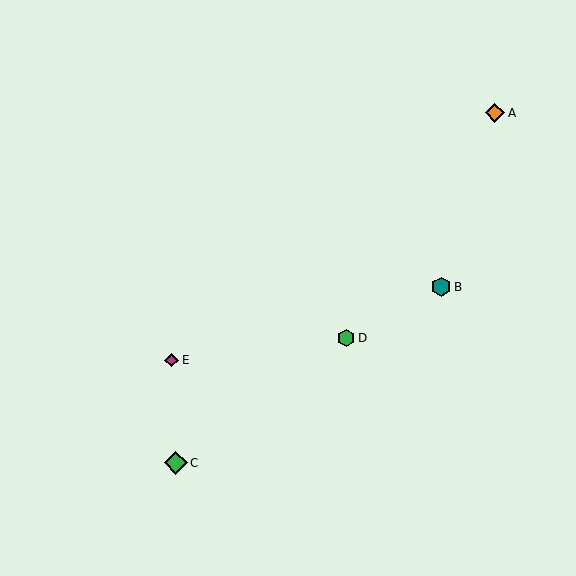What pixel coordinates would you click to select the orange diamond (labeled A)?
Click at (495, 113) to select the orange diamond A.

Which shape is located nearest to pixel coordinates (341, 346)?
The green hexagon (labeled D) at (346, 338) is nearest to that location.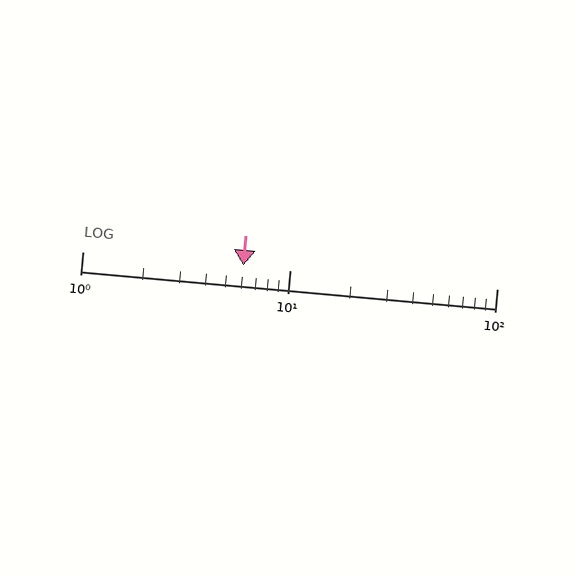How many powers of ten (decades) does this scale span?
The scale spans 2 decades, from 1 to 100.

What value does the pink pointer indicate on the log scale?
The pointer indicates approximately 6.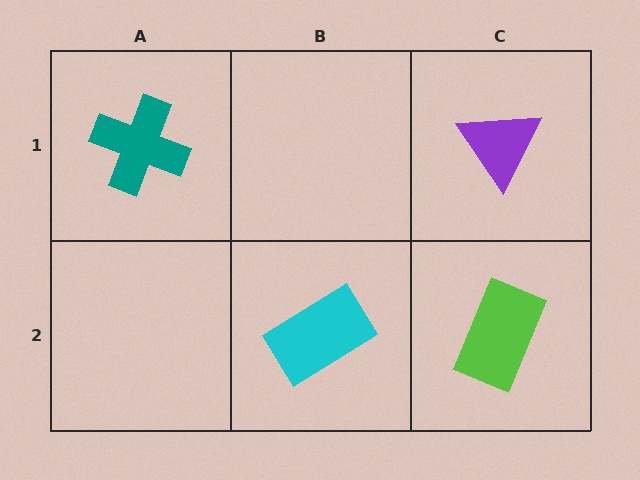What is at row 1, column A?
A teal cross.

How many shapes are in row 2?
2 shapes.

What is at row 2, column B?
A cyan rectangle.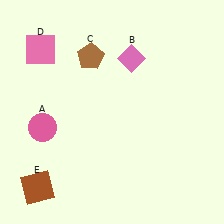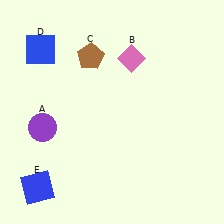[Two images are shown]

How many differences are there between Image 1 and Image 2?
There are 3 differences between the two images.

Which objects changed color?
A changed from pink to purple. D changed from pink to blue. E changed from brown to blue.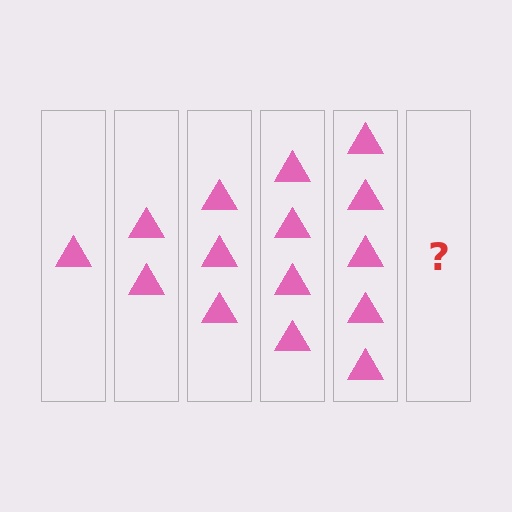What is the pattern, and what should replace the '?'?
The pattern is that each step adds one more triangle. The '?' should be 6 triangles.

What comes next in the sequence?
The next element should be 6 triangles.